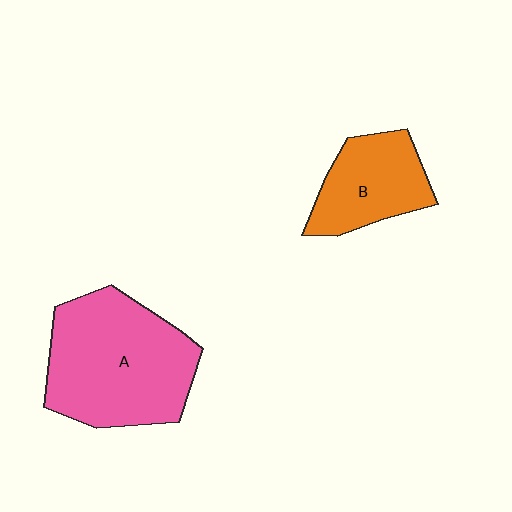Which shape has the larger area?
Shape A (pink).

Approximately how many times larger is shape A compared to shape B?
Approximately 1.9 times.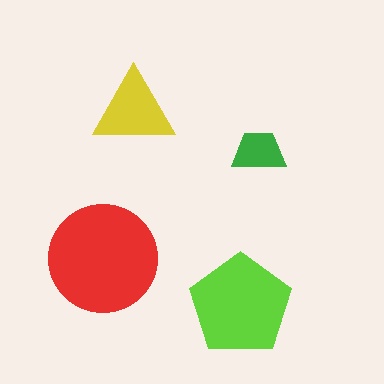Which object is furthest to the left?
The red circle is leftmost.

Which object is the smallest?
The green trapezoid.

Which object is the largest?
The red circle.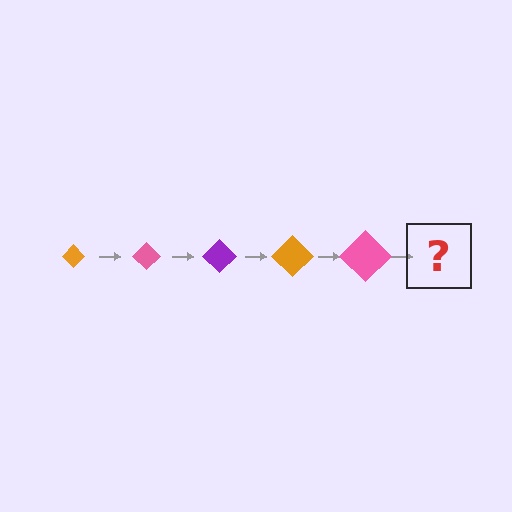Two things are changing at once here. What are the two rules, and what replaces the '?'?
The two rules are that the diamond grows larger each step and the color cycles through orange, pink, and purple. The '?' should be a purple diamond, larger than the previous one.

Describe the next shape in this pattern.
It should be a purple diamond, larger than the previous one.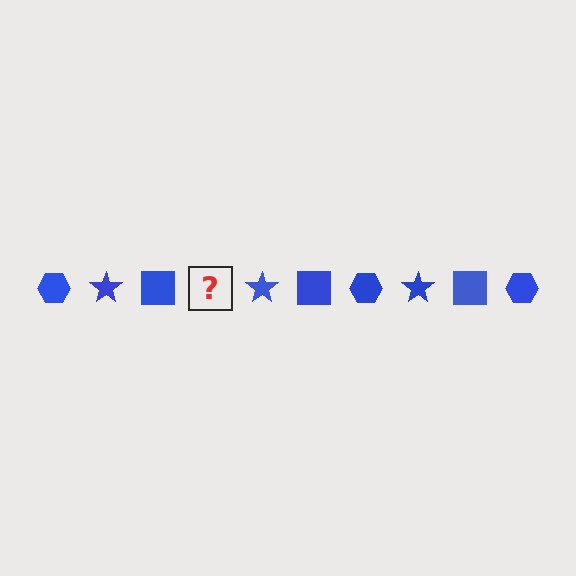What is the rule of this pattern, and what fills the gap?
The rule is that the pattern cycles through hexagon, star, square shapes in blue. The gap should be filled with a blue hexagon.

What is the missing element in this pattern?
The missing element is a blue hexagon.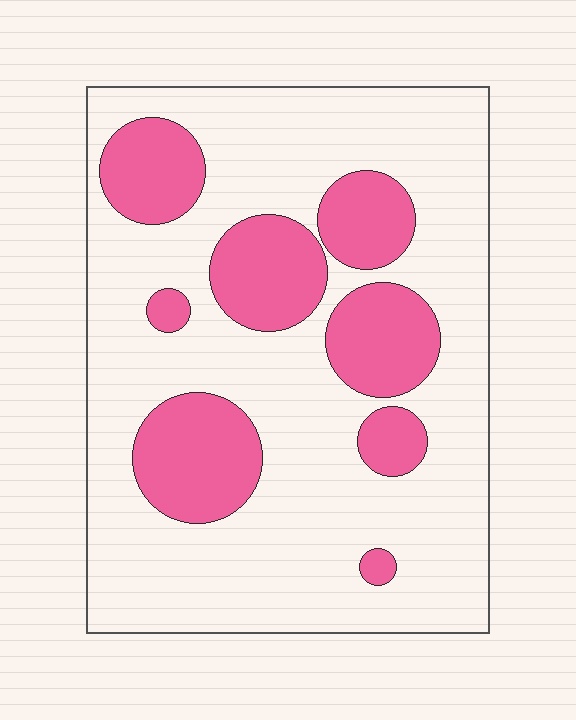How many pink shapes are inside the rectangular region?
8.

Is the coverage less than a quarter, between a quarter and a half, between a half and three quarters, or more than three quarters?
Between a quarter and a half.